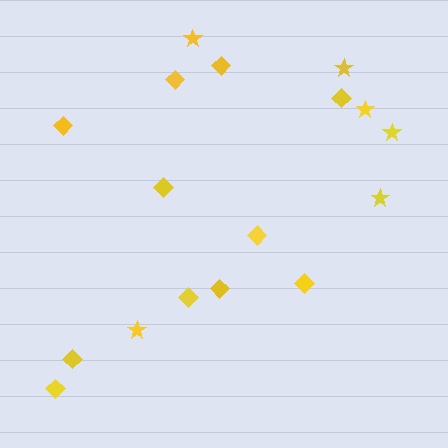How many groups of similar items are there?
There are 2 groups: one group of diamonds (11) and one group of stars (6).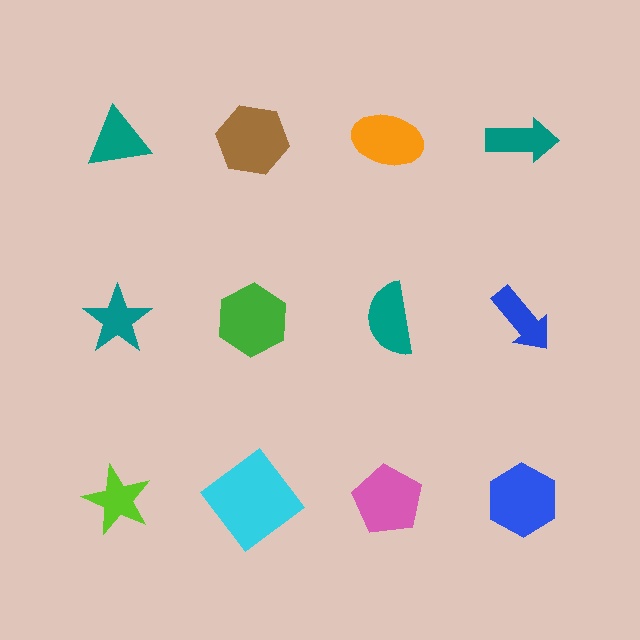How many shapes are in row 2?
4 shapes.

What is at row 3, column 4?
A blue hexagon.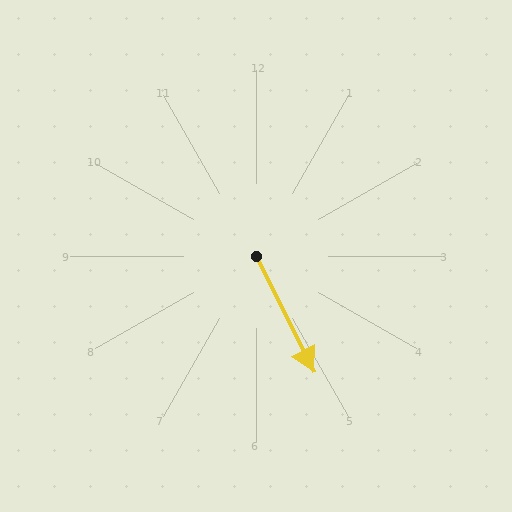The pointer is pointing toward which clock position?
Roughly 5 o'clock.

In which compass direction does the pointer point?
Southeast.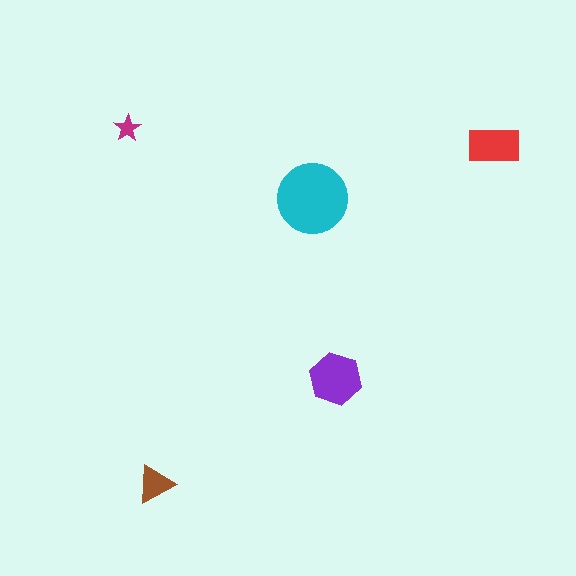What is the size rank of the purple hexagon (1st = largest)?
2nd.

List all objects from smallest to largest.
The magenta star, the brown triangle, the red rectangle, the purple hexagon, the cyan circle.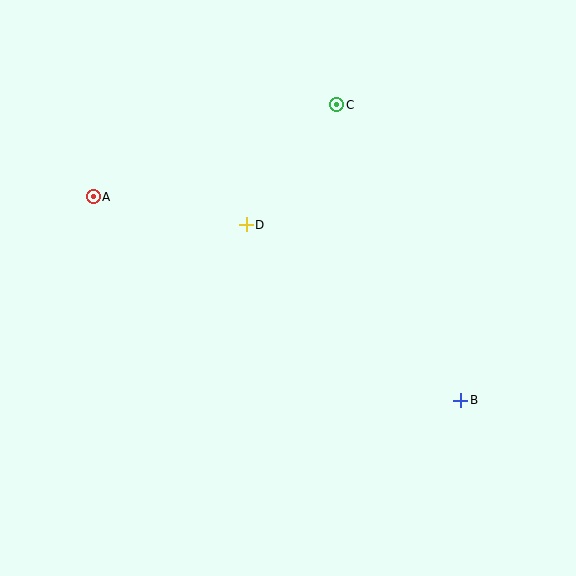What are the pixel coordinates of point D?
Point D is at (246, 225).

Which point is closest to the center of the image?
Point D at (246, 225) is closest to the center.